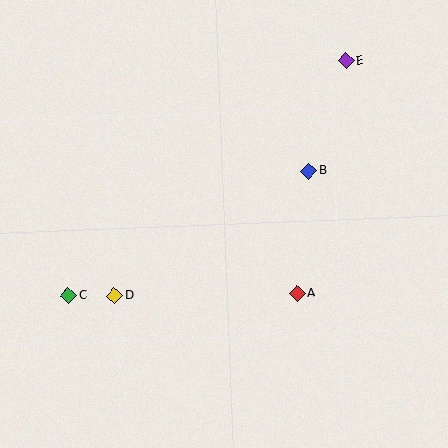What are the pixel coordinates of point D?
Point D is at (114, 296).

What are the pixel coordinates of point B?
Point B is at (309, 171).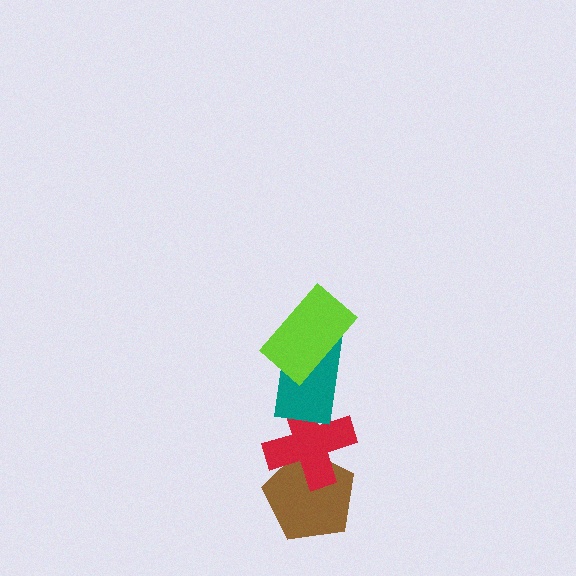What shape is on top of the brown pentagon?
The red cross is on top of the brown pentagon.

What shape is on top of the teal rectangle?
The lime rectangle is on top of the teal rectangle.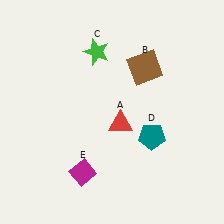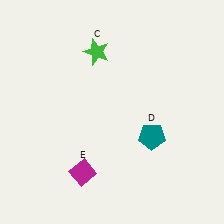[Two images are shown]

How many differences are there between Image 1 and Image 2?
There are 2 differences between the two images.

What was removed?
The brown square (B), the red triangle (A) were removed in Image 2.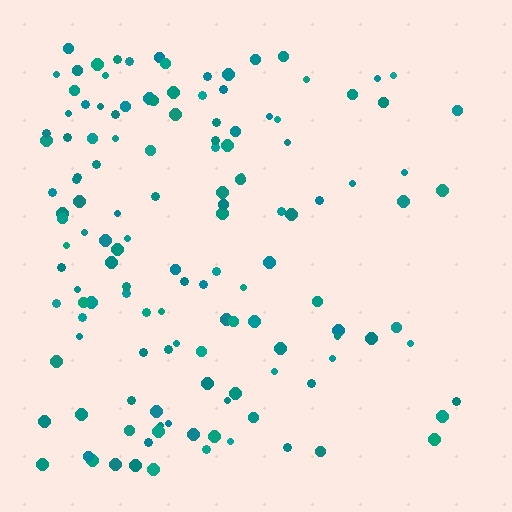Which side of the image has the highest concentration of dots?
The left.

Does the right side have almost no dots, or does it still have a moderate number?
Still a moderate number, just noticeably fewer than the left.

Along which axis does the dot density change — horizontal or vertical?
Horizontal.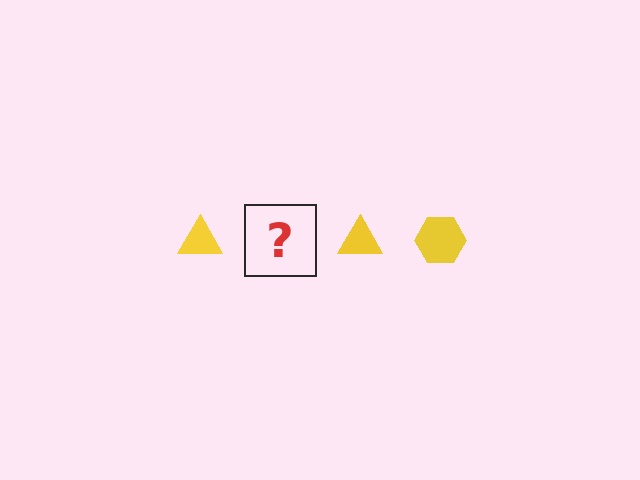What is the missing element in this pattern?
The missing element is a yellow hexagon.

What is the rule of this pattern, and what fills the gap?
The rule is that the pattern cycles through triangle, hexagon shapes in yellow. The gap should be filled with a yellow hexagon.